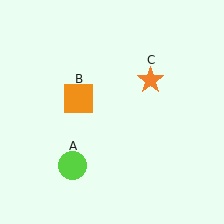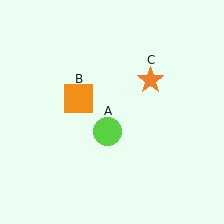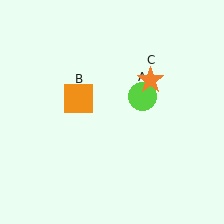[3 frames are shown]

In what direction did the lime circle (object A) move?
The lime circle (object A) moved up and to the right.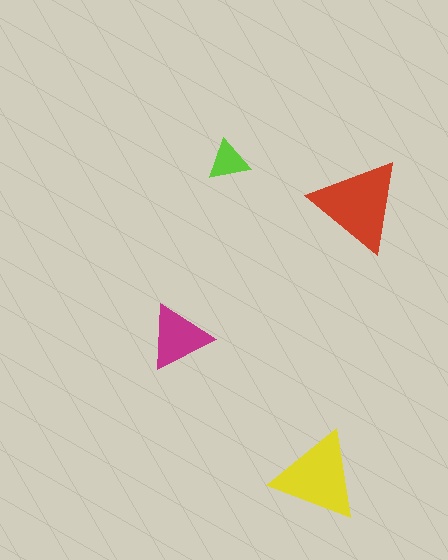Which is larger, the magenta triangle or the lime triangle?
The magenta one.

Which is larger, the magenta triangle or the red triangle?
The red one.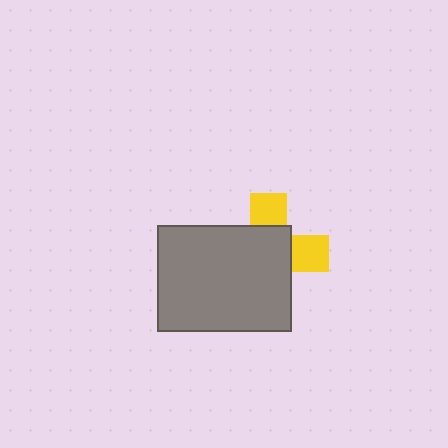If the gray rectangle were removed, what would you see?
You would see the complete yellow cross.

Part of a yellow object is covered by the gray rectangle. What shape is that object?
It is a cross.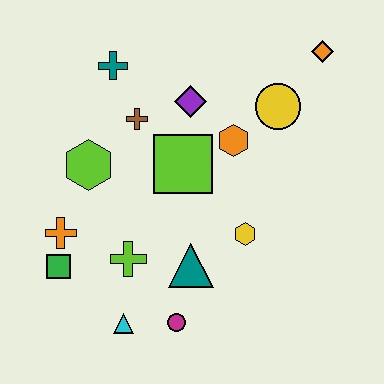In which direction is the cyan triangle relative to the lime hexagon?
The cyan triangle is below the lime hexagon.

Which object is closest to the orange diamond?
The yellow circle is closest to the orange diamond.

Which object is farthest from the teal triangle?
The orange diamond is farthest from the teal triangle.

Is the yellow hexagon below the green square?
No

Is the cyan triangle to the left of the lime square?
Yes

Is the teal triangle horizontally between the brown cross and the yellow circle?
Yes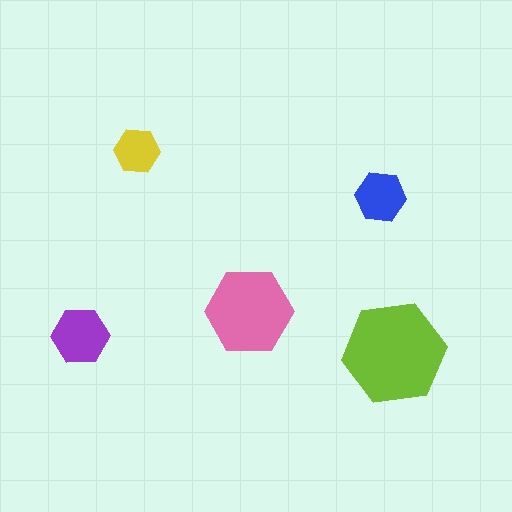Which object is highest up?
The yellow hexagon is topmost.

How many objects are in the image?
There are 5 objects in the image.